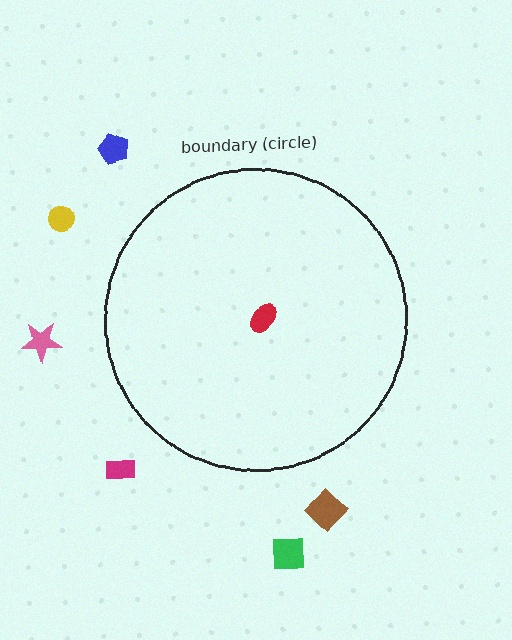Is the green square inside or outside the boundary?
Outside.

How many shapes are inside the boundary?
1 inside, 6 outside.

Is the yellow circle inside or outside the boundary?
Outside.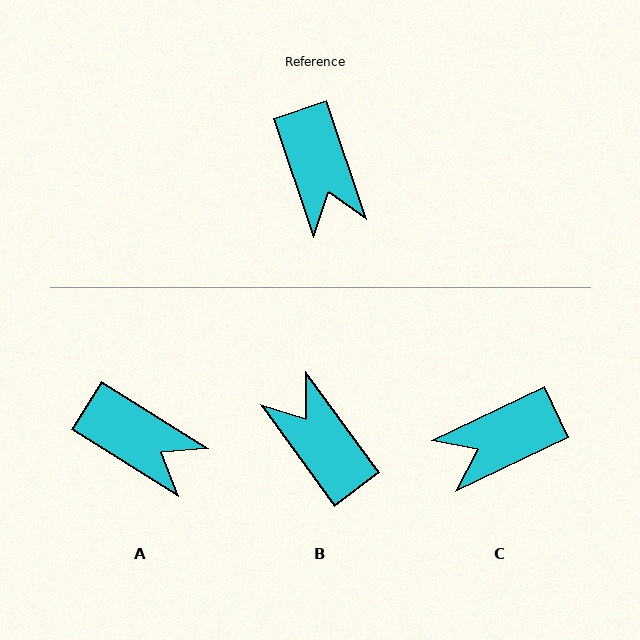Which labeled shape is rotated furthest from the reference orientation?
B, about 162 degrees away.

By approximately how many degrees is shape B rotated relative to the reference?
Approximately 162 degrees clockwise.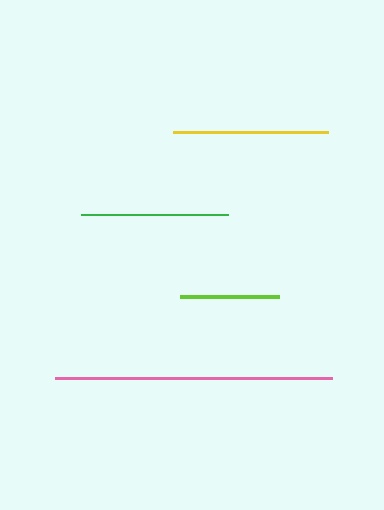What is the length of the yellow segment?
The yellow segment is approximately 156 pixels long.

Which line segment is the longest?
The pink line is the longest at approximately 277 pixels.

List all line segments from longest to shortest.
From longest to shortest: pink, yellow, green, lime.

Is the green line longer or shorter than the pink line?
The pink line is longer than the green line.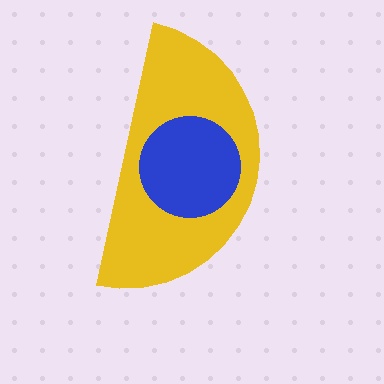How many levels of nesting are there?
2.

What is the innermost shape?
The blue circle.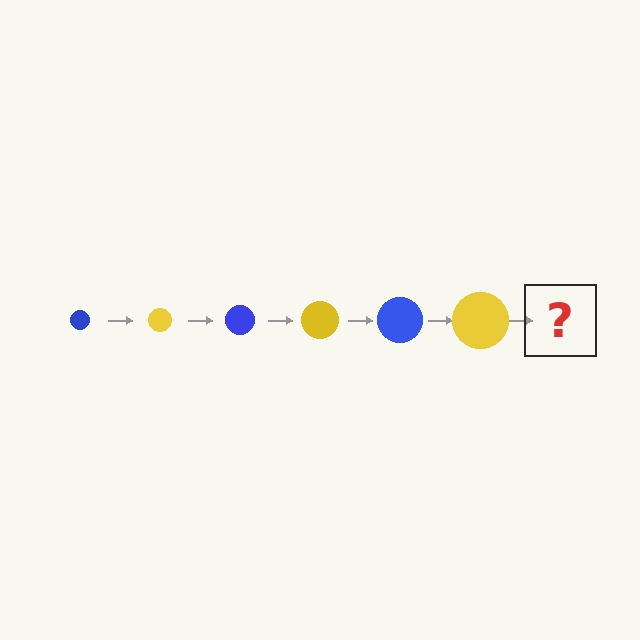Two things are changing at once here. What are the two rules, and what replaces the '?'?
The two rules are that the circle grows larger each step and the color cycles through blue and yellow. The '?' should be a blue circle, larger than the previous one.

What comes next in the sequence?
The next element should be a blue circle, larger than the previous one.